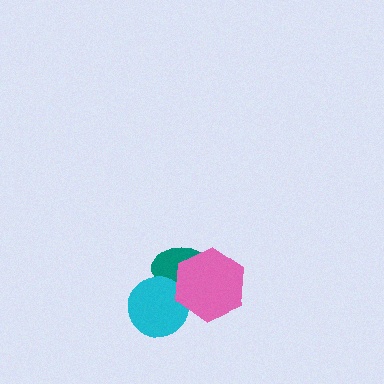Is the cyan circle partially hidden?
Yes, it is partially covered by another shape.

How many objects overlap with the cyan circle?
2 objects overlap with the cyan circle.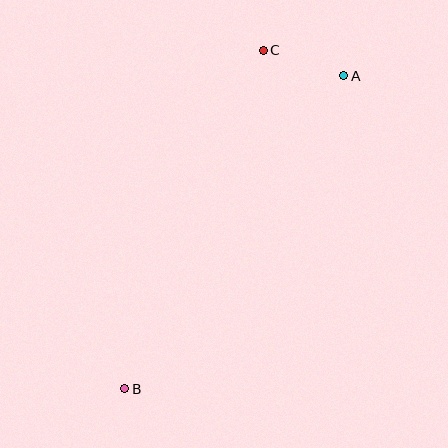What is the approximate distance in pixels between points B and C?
The distance between B and C is approximately 366 pixels.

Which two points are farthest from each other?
Points A and B are farthest from each other.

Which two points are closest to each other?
Points A and C are closest to each other.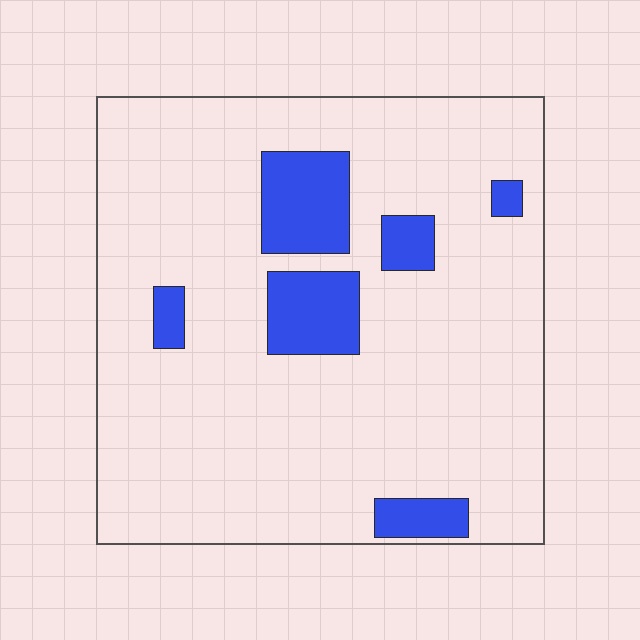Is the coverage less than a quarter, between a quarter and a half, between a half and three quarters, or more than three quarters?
Less than a quarter.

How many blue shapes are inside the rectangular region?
6.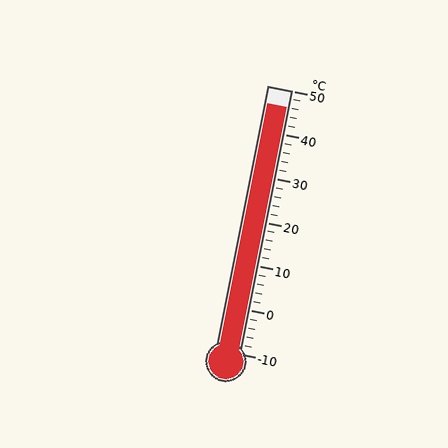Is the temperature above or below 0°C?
The temperature is above 0°C.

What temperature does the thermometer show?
The thermometer shows approximately 46°C.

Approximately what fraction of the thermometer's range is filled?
The thermometer is filled to approximately 95% of its range.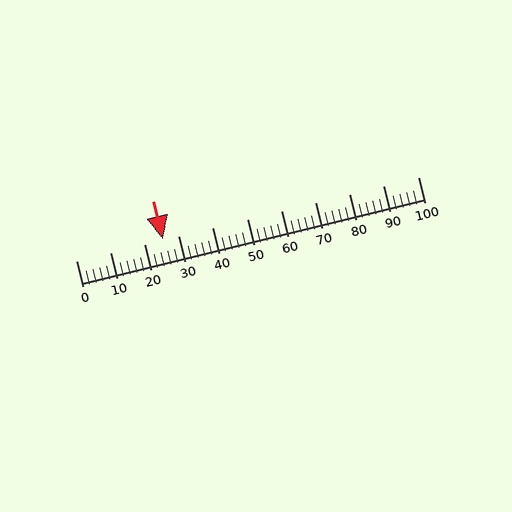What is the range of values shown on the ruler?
The ruler shows values from 0 to 100.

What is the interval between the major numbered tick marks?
The major tick marks are spaced 10 units apart.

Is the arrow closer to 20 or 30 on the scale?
The arrow is closer to 30.